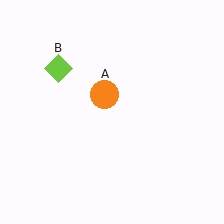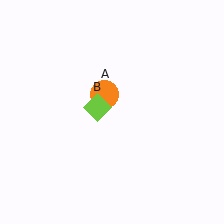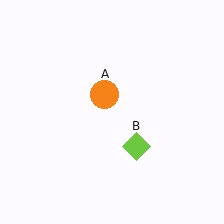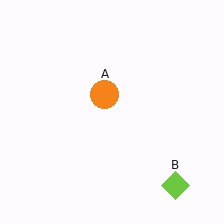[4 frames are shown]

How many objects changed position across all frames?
1 object changed position: lime diamond (object B).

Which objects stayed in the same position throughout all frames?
Orange circle (object A) remained stationary.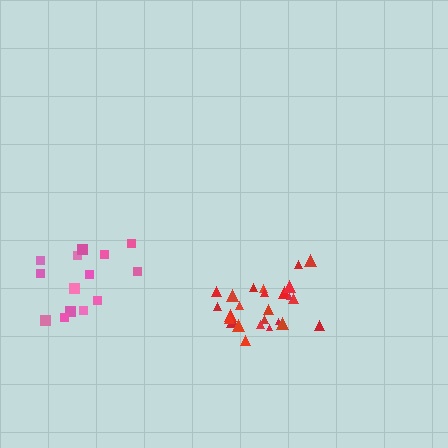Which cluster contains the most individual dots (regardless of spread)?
Red (25).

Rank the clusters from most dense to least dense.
red, pink.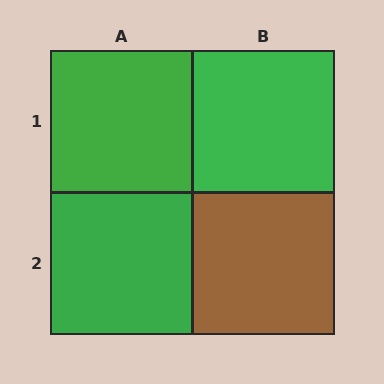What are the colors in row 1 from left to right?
Green, green.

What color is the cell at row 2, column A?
Green.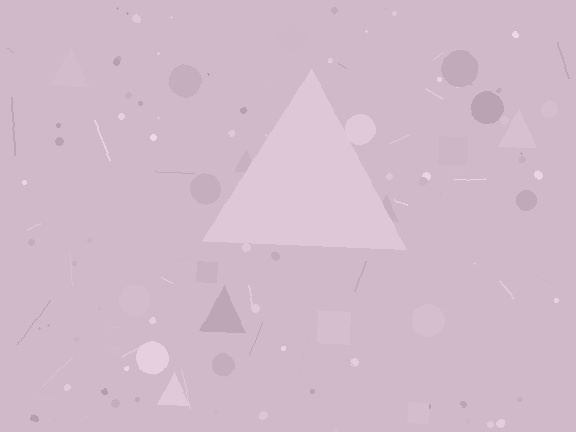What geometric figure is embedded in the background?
A triangle is embedded in the background.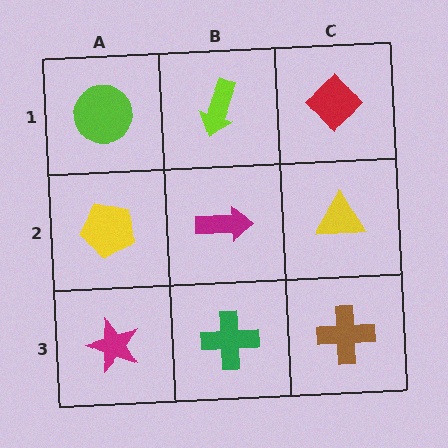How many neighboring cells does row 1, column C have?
2.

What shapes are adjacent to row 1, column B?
A magenta arrow (row 2, column B), a lime circle (row 1, column A), a red diamond (row 1, column C).